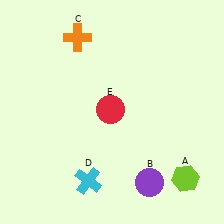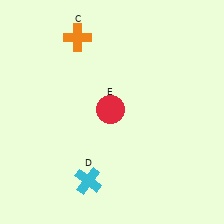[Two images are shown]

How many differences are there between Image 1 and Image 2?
There are 2 differences between the two images.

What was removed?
The purple circle (B), the lime hexagon (A) were removed in Image 2.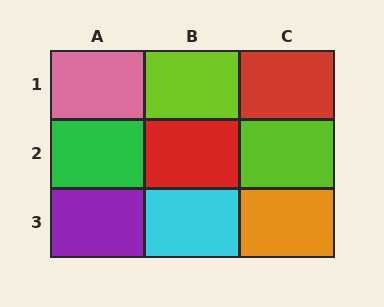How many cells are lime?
2 cells are lime.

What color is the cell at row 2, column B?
Red.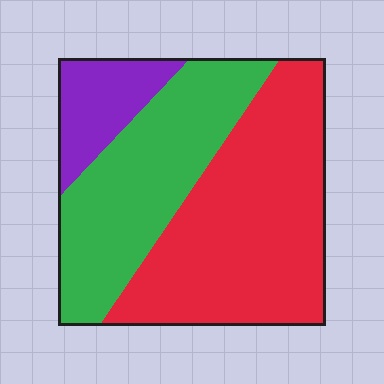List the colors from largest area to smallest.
From largest to smallest: red, green, purple.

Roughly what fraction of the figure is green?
Green covers 36% of the figure.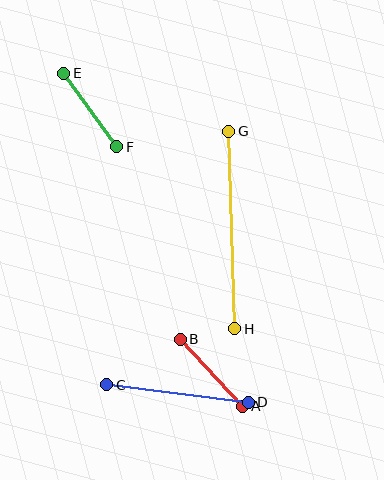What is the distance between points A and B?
The distance is approximately 91 pixels.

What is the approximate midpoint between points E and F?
The midpoint is at approximately (90, 110) pixels.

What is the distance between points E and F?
The distance is approximately 91 pixels.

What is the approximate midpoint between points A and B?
The midpoint is at approximately (211, 373) pixels.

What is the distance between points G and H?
The distance is approximately 197 pixels.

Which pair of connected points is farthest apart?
Points G and H are farthest apart.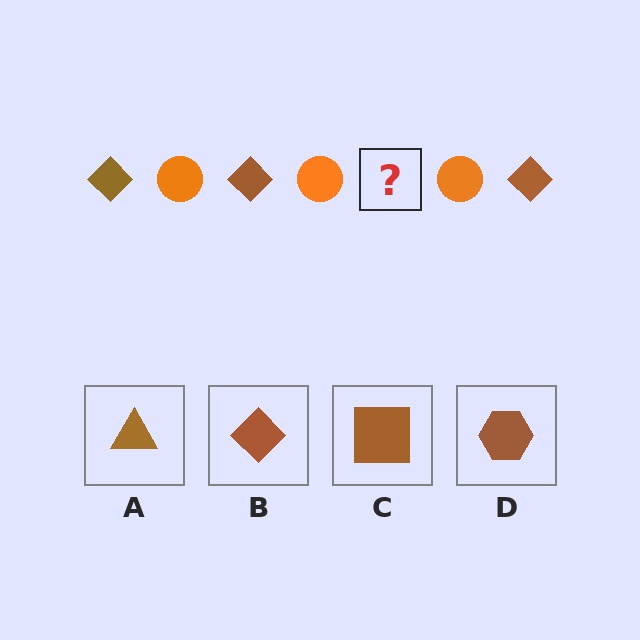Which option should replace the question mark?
Option B.